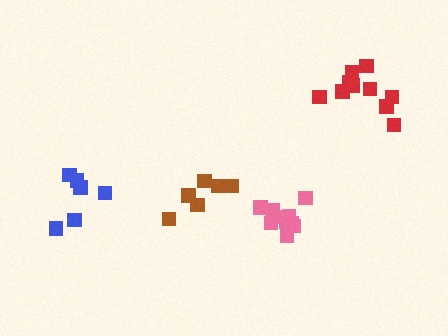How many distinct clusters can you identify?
There are 4 distinct clusters.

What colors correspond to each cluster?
The clusters are colored: red, pink, brown, blue.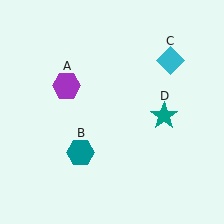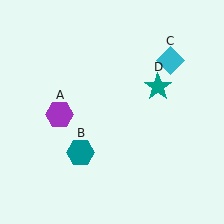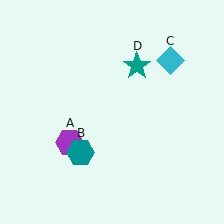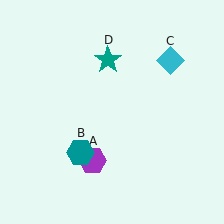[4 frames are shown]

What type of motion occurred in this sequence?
The purple hexagon (object A), teal star (object D) rotated counterclockwise around the center of the scene.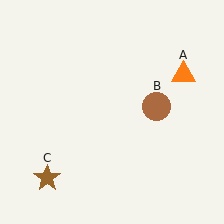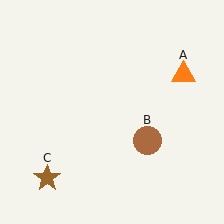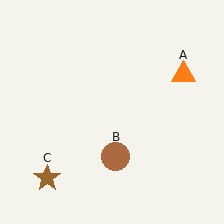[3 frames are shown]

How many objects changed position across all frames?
1 object changed position: brown circle (object B).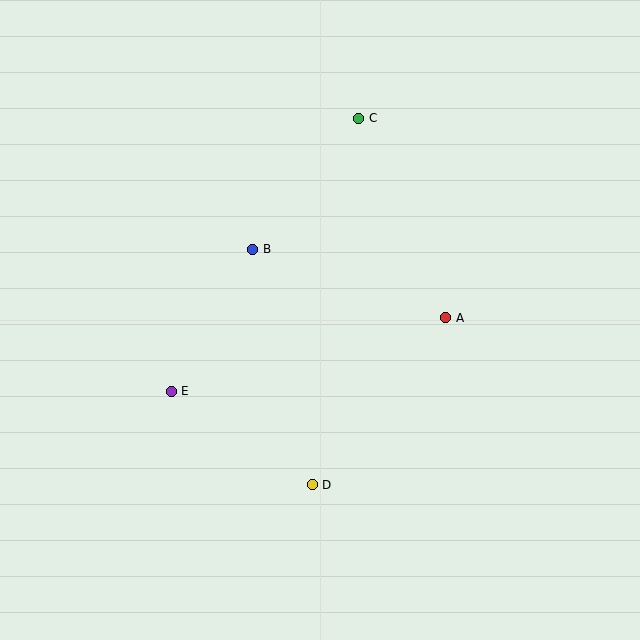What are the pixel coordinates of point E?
Point E is at (171, 391).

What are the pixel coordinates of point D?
Point D is at (312, 485).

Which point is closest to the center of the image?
Point B at (253, 249) is closest to the center.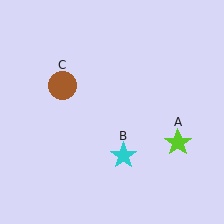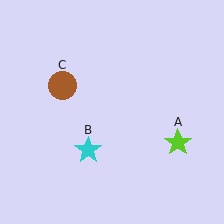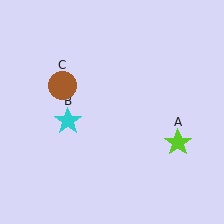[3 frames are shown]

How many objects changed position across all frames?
1 object changed position: cyan star (object B).